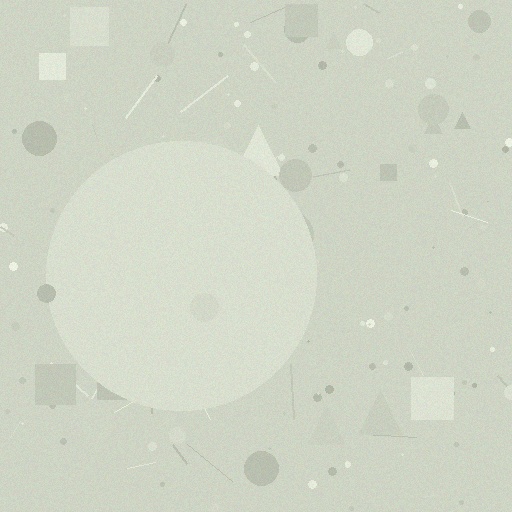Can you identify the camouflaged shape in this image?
The camouflaged shape is a circle.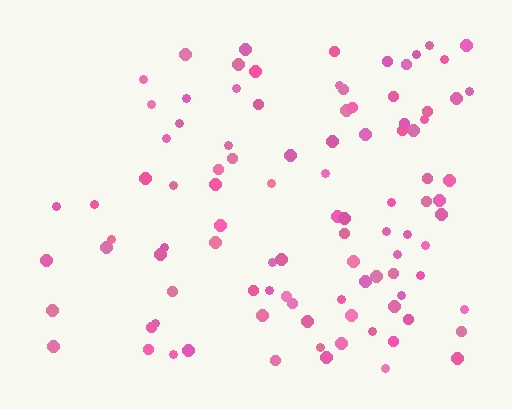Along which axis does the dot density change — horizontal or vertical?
Horizontal.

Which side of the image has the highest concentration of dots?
The right.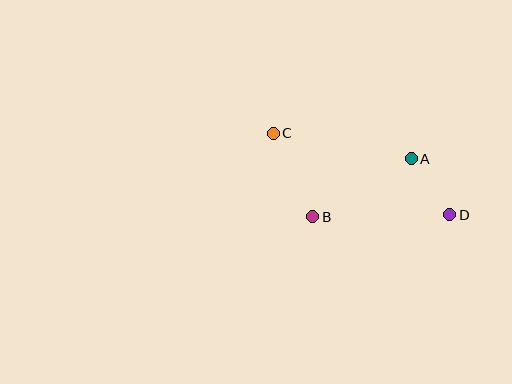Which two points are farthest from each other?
Points C and D are farthest from each other.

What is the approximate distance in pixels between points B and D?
The distance between B and D is approximately 137 pixels.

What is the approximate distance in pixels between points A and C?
The distance between A and C is approximately 141 pixels.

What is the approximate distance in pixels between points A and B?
The distance between A and B is approximately 114 pixels.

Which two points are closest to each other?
Points A and D are closest to each other.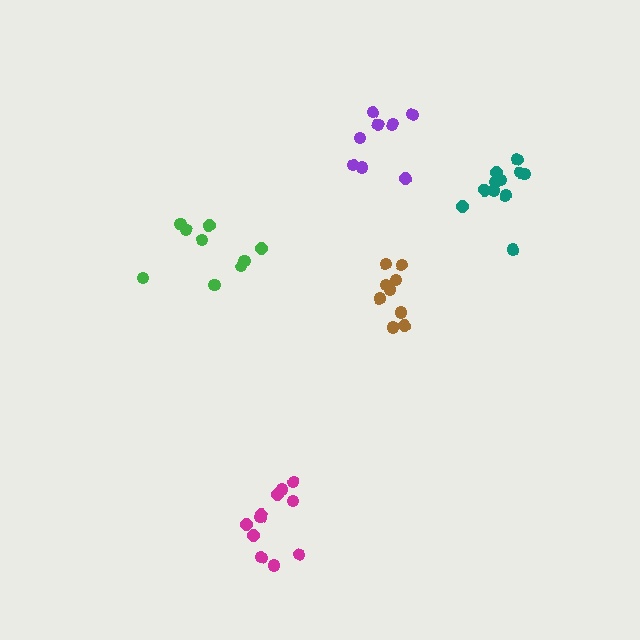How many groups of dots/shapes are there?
There are 5 groups.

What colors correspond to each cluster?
The clusters are colored: brown, magenta, green, teal, purple.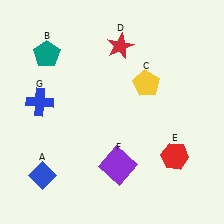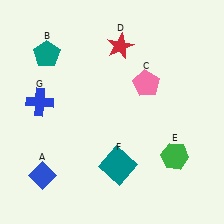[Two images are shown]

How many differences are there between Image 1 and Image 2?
There are 3 differences between the two images.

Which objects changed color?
C changed from yellow to pink. E changed from red to green. F changed from purple to teal.